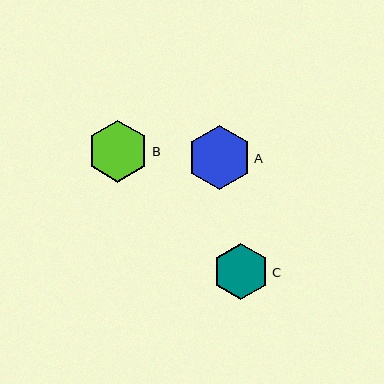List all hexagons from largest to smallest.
From largest to smallest: A, B, C.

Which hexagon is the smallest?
Hexagon C is the smallest with a size of approximately 56 pixels.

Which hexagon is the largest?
Hexagon A is the largest with a size of approximately 64 pixels.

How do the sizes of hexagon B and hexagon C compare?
Hexagon B and hexagon C are approximately the same size.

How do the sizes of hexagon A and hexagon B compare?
Hexagon A and hexagon B are approximately the same size.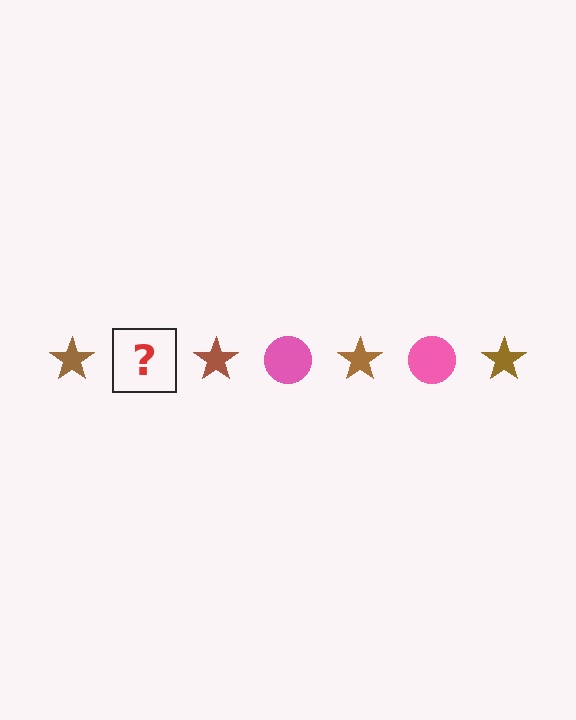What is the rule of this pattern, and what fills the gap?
The rule is that the pattern alternates between brown star and pink circle. The gap should be filled with a pink circle.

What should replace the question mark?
The question mark should be replaced with a pink circle.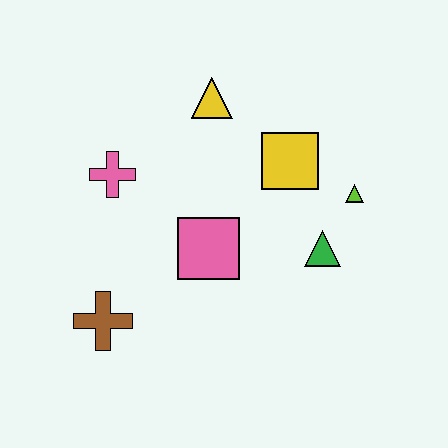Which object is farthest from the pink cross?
The lime triangle is farthest from the pink cross.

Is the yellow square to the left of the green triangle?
Yes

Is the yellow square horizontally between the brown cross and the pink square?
No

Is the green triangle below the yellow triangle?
Yes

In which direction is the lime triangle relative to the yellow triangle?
The lime triangle is to the right of the yellow triangle.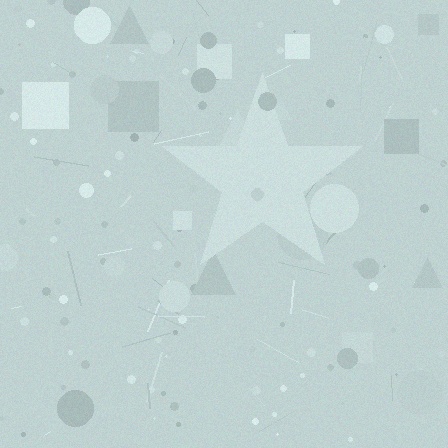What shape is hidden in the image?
A star is hidden in the image.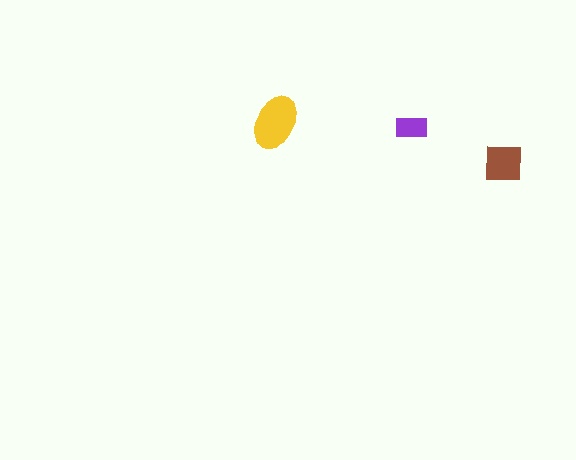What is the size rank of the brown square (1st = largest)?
2nd.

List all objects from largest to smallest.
The yellow ellipse, the brown square, the purple rectangle.